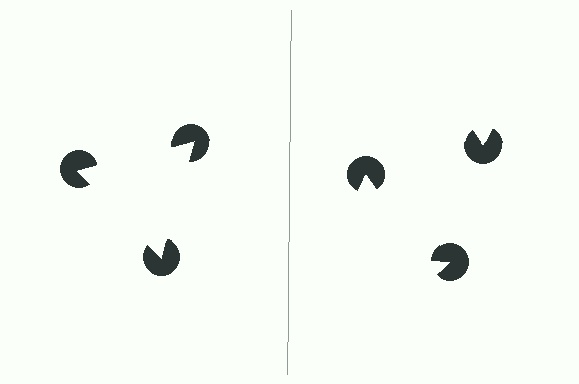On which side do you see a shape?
An illusory triangle appears on the left side. On the right side the wedge cuts are rotated, so no coherent shape forms.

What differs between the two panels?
The pac-man discs are positioned identically on both sides; only the wedge orientations differ. On the left they align to a triangle; on the right they are misaligned.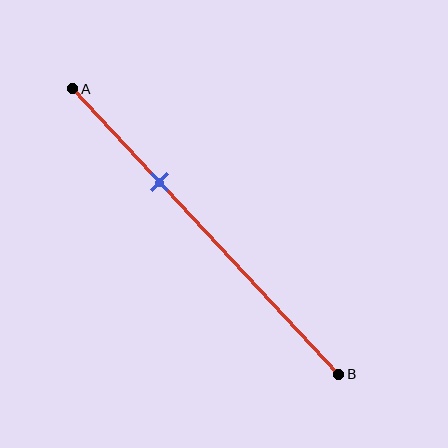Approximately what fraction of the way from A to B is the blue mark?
The blue mark is approximately 35% of the way from A to B.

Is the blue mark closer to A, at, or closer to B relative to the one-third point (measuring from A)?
The blue mark is approximately at the one-third point of segment AB.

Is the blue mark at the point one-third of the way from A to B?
Yes, the mark is approximately at the one-third point.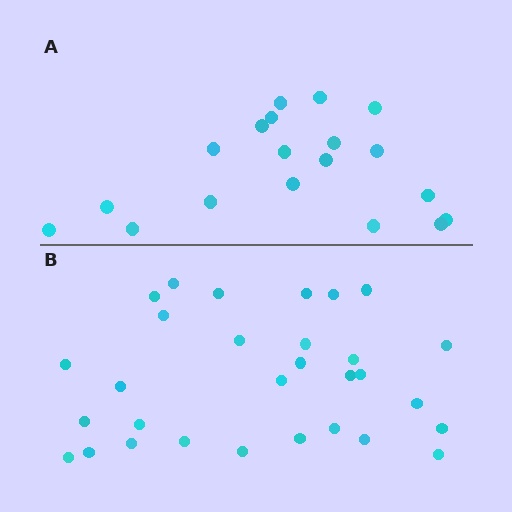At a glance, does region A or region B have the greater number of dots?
Region B (the bottom region) has more dots.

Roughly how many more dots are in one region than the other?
Region B has roughly 12 or so more dots than region A.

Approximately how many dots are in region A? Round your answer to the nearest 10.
About 20 dots. (The exact count is 19, which rounds to 20.)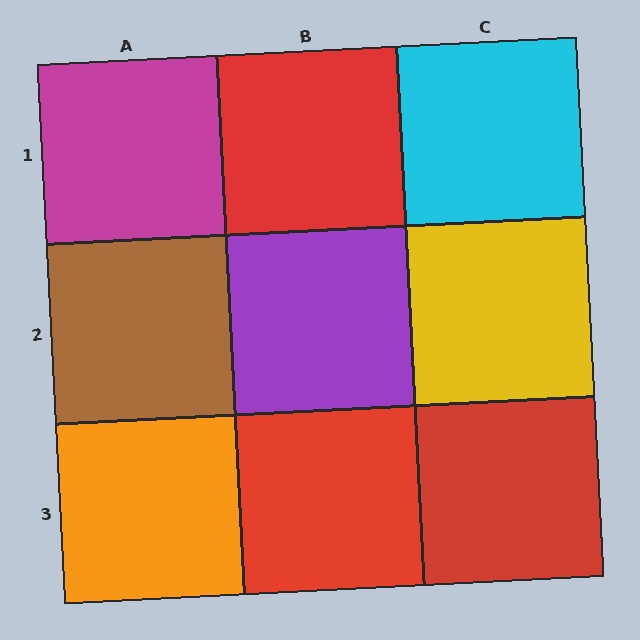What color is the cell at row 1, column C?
Cyan.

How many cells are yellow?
1 cell is yellow.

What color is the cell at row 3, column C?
Red.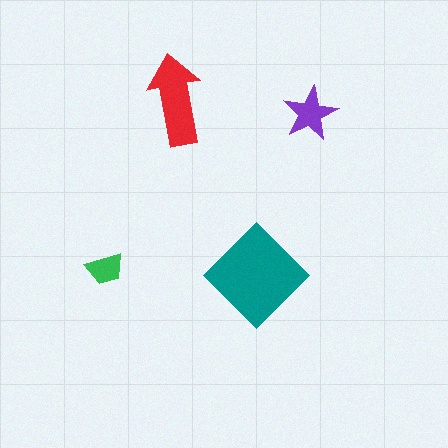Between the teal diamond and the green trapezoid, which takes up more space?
The teal diamond.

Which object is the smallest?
The green trapezoid.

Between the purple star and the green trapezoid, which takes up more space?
The purple star.